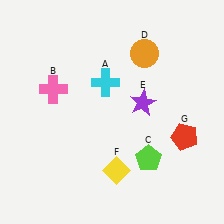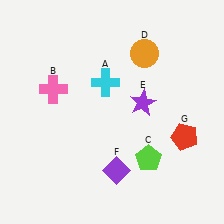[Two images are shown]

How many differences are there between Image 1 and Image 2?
There is 1 difference between the two images.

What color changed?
The diamond (F) changed from yellow in Image 1 to purple in Image 2.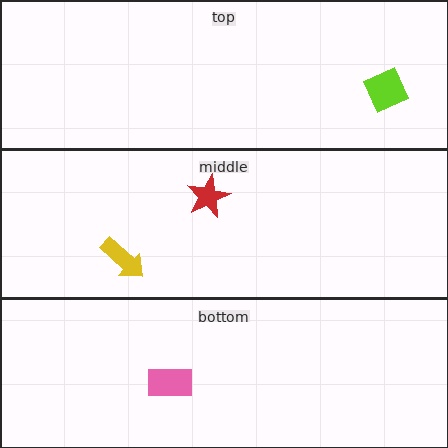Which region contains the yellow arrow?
The middle region.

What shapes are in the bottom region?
The pink rectangle.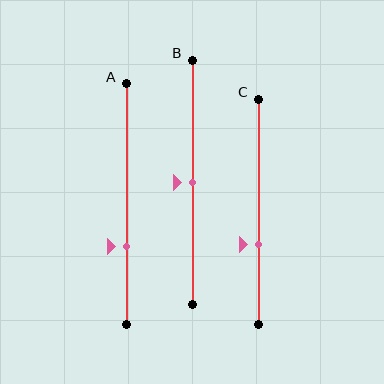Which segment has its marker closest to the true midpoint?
Segment B has its marker closest to the true midpoint.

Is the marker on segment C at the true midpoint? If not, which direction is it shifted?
No, the marker on segment C is shifted downward by about 15% of the segment length.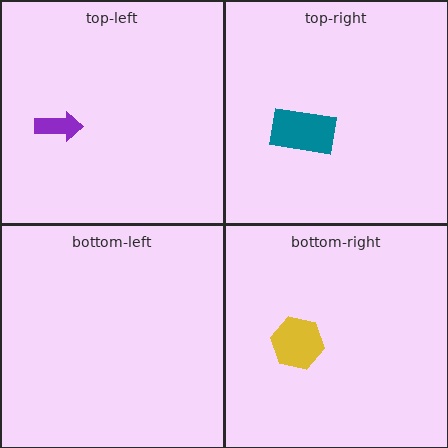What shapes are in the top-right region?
The teal rectangle.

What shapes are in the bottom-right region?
The yellow hexagon.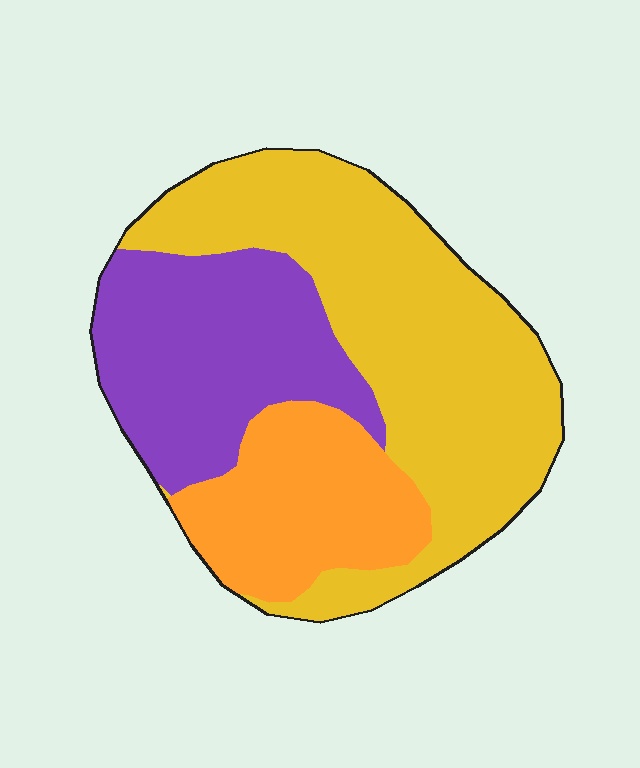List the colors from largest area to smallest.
From largest to smallest: yellow, purple, orange.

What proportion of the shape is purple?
Purple takes up between a quarter and a half of the shape.